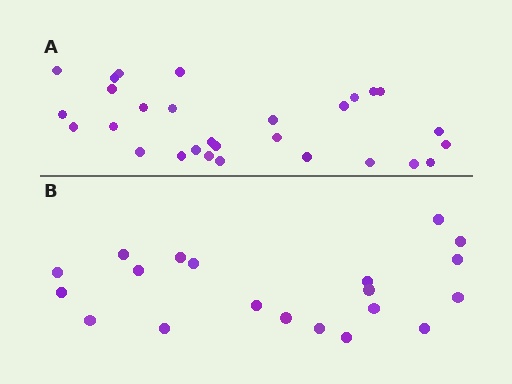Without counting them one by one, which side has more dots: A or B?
Region A (the top region) has more dots.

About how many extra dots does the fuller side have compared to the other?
Region A has roughly 8 or so more dots than region B.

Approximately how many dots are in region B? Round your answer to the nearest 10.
About 20 dots.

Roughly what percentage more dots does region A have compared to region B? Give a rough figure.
About 45% more.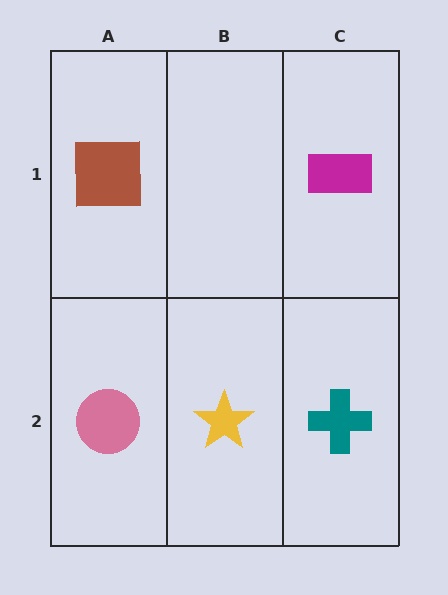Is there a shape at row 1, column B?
No, that cell is empty.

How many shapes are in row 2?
3 shapes.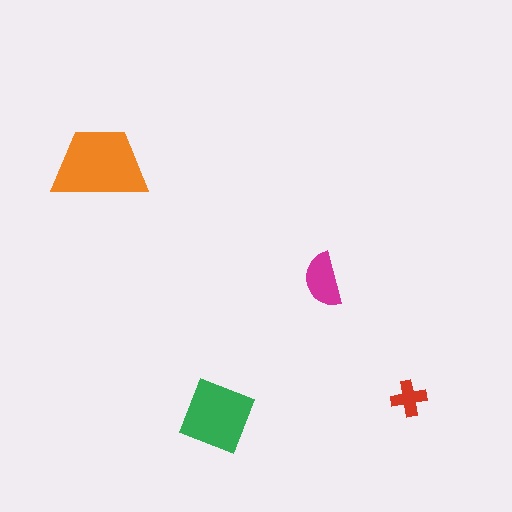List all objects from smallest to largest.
The red cross, the magenta semicircle, the green diamond, the orange trapezoid.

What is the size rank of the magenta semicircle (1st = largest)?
3rd.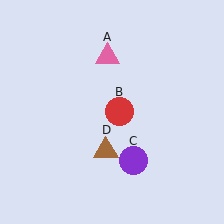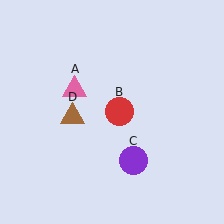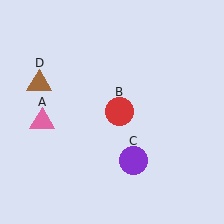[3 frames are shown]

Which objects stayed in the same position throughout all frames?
Red circle (object B) and purple circle (object C) remained stationary.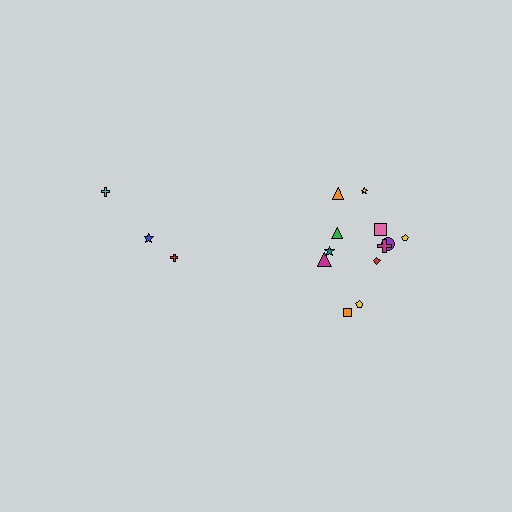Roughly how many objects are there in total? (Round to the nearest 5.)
Roughly 15 objects in total.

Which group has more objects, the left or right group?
The right group.